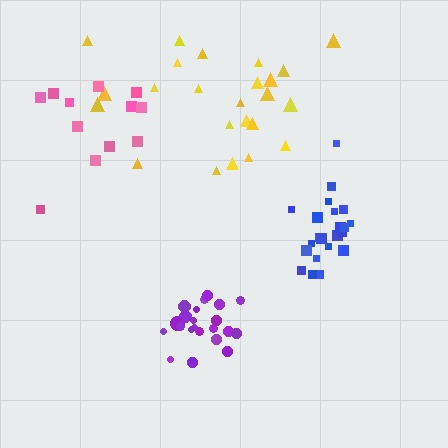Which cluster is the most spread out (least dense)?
Yellow.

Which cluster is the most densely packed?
Blue.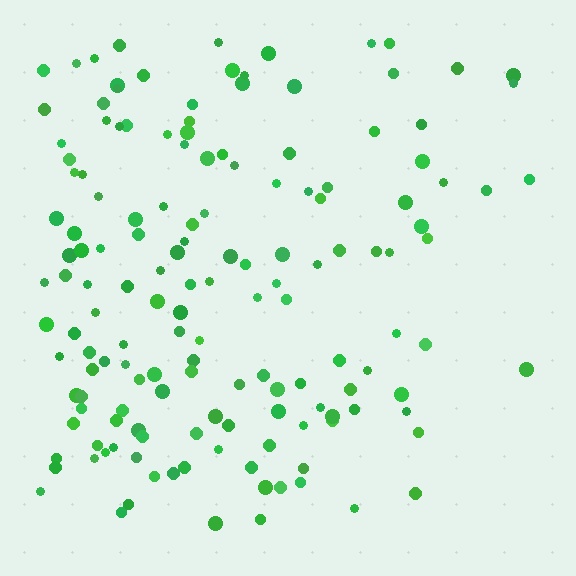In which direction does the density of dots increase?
From right to left, with the left side densest.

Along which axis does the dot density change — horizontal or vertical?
Horizontal.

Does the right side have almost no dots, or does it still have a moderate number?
Still a moderate number, just noticeably fewer than the left.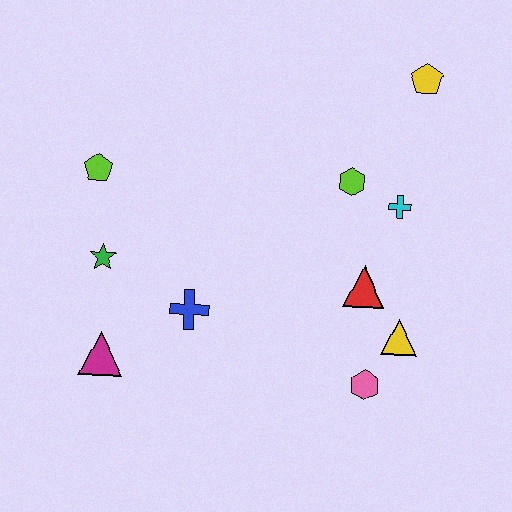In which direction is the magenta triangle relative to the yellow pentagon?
The magenta triangle is to the left of the yellow pentagon.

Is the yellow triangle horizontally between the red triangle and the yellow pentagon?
Yes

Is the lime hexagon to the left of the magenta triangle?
No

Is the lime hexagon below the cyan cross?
No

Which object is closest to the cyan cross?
The lime hexagon is closest to the cyan cross.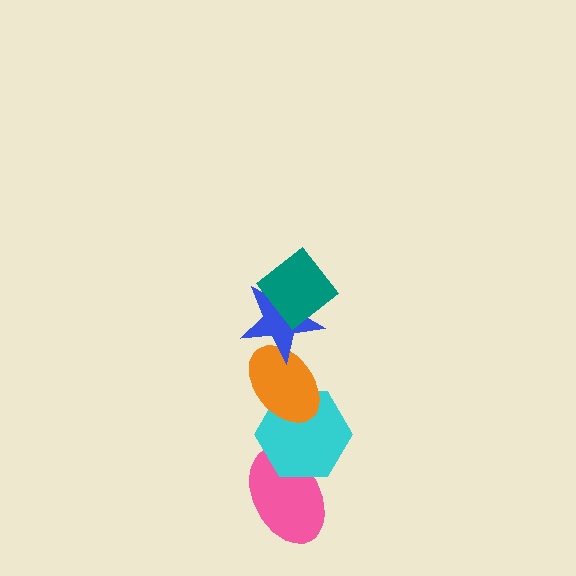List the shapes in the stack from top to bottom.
From top to bottom: the teal diamond, the blue star, the orange ellipse, the cyan hexagon, the pink ellipse.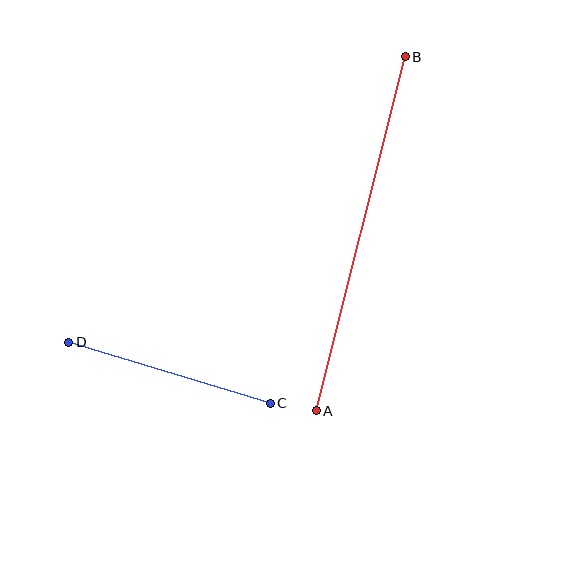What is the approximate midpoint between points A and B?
The midpoint is at approximately (361, 234) pixels.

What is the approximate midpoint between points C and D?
The midpoint is at approximately (170, 373) pixels.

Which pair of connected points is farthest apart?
Points A and B are farthest apart.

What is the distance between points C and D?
The distance is approximately 210 pixels.